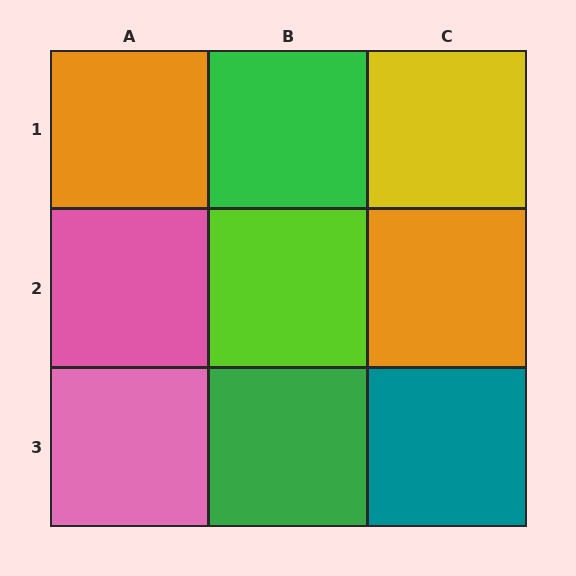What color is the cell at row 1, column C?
Yellow.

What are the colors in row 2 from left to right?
Pink, lime, orange.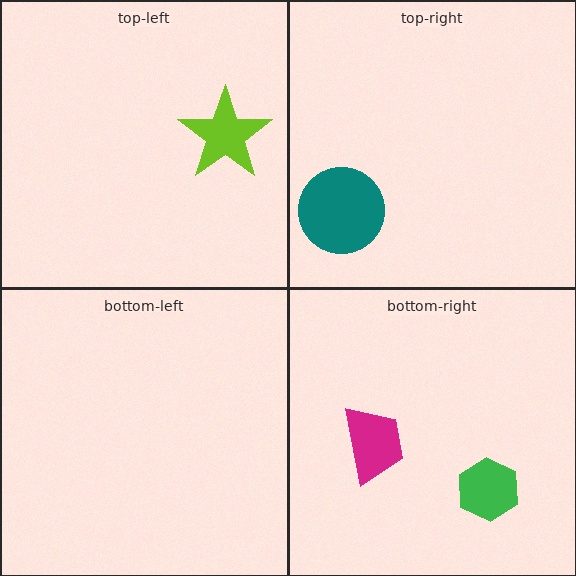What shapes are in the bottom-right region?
The magenta trapezoid, the green hexagon.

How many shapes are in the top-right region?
1.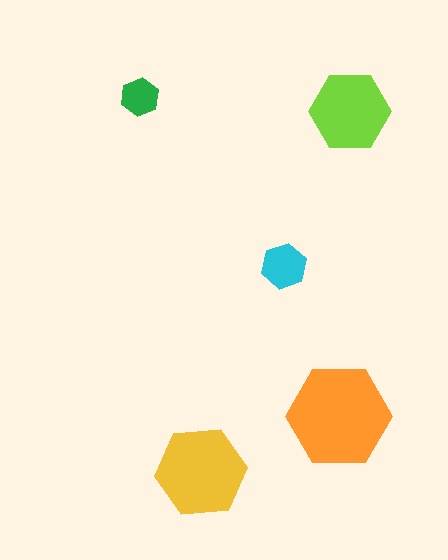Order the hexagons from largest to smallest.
the orange one, the yellow one, the lime one, the cyan one, the green one.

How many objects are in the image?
There are 5 objects in the image.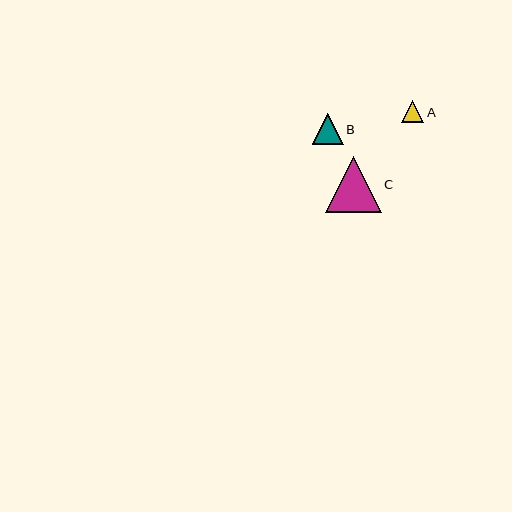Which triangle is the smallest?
Triangle A is the smallest with a size of approximately 22 pixels.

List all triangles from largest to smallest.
From largest to smallest: C, B, A.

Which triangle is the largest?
Triangle C is the largest with a size of approximately 56 pixels.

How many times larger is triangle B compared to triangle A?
Triangle B is approximately 1.4 times the size of triangle A.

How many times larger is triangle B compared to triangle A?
Triangle B is approximately 1.4 times the size of triangle A.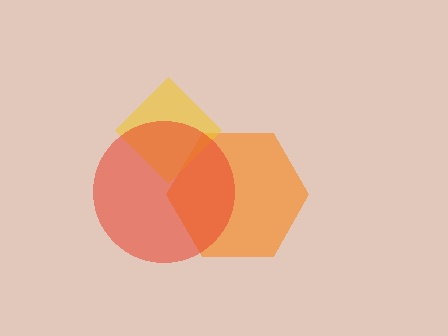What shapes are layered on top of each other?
The layered shapes are: an orange hexagon, a yellow diamond, a red circle.